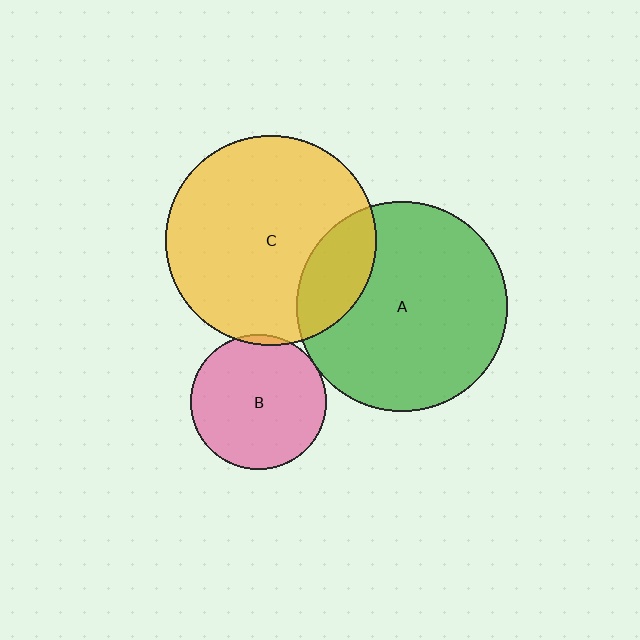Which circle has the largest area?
Circle C (yellow).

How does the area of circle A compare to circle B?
Approximately 2.4 times.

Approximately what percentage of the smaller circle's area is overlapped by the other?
Approximately 5%.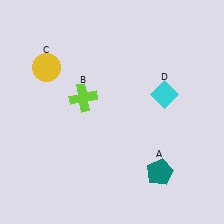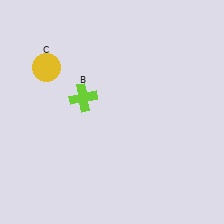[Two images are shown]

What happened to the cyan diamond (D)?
The cyan diamond (D) was removed in Image 2. It was in the top-right area of Image 1.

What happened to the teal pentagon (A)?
The teal pentagon (A) was removed in Image 2. It was in the bottom-right area of Image 1.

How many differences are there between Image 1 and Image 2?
There are 2 differences between the two images.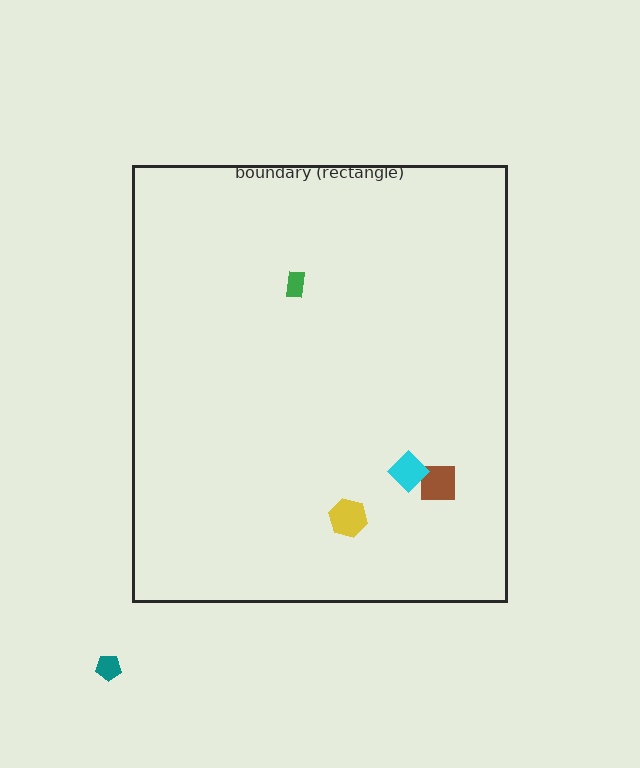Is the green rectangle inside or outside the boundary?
Inside.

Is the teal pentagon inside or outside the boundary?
Outside.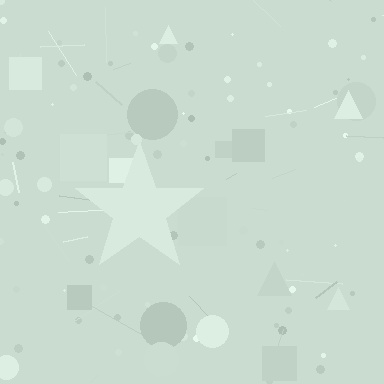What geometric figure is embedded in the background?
A star is embedded in the background.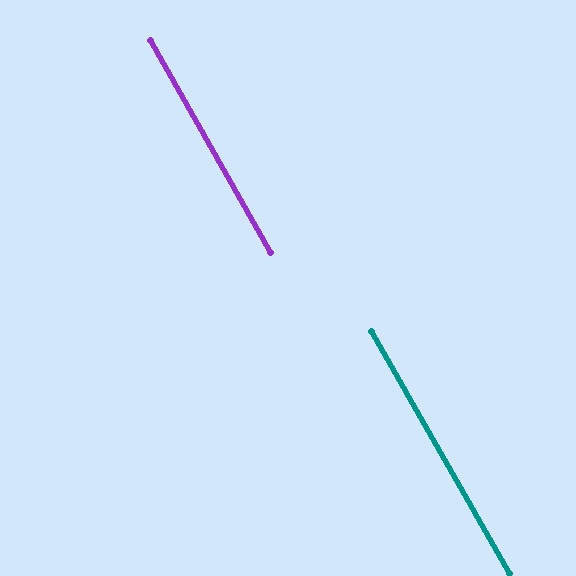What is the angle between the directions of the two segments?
Approximately 0 degrees.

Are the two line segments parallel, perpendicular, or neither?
Parallel — their directions differ by only 0.0°.